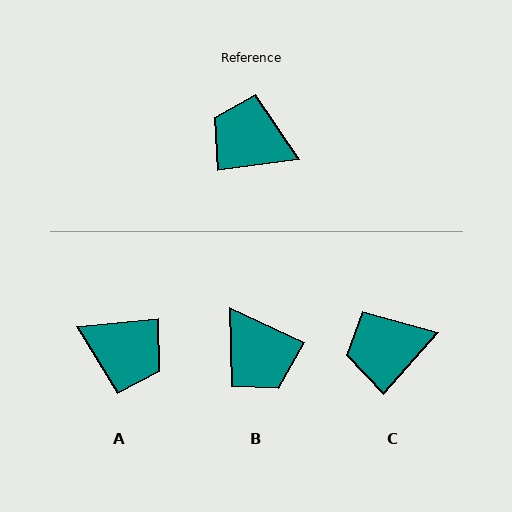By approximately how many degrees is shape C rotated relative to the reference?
Approximately 40 degrees counter-clockwise.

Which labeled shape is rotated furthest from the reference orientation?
A, about 178 degrees away.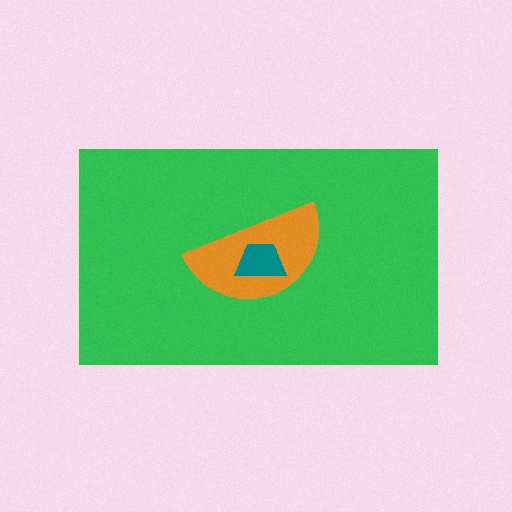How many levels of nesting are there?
3.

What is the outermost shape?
The green rectangle.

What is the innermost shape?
The teal trapezoid.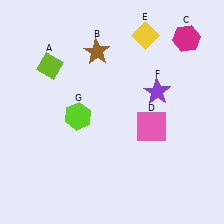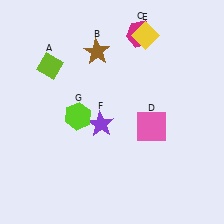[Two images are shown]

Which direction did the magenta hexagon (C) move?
The magenta hexagon (C) moved left.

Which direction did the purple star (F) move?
The purple star (F) moved left.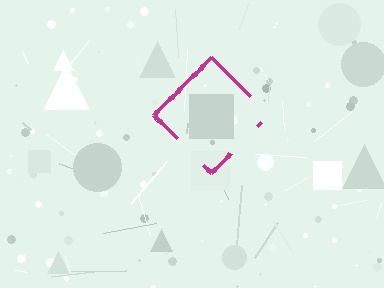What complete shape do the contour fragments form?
The contour fragments form a diamond.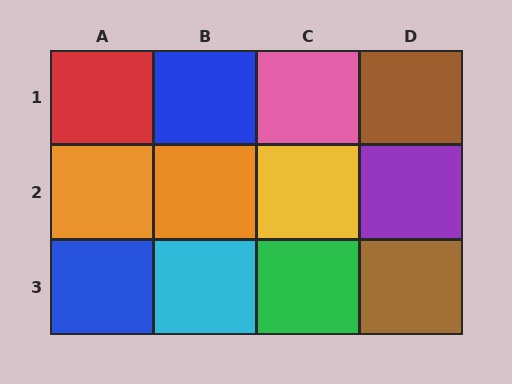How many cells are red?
1 cell is red.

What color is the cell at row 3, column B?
Cyan.